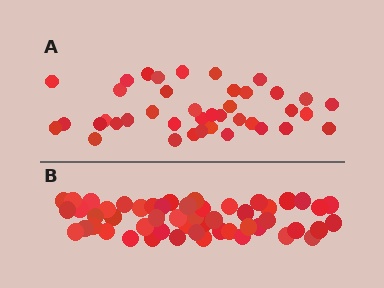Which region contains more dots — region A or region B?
Region B (the bottom region) has more dots.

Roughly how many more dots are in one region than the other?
Region B has roughly 12 or so more dots than region A.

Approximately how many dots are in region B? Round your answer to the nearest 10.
About 50 dots. (The exact count is 52, which rounds to 50.)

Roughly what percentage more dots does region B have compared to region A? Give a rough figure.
About 30% more.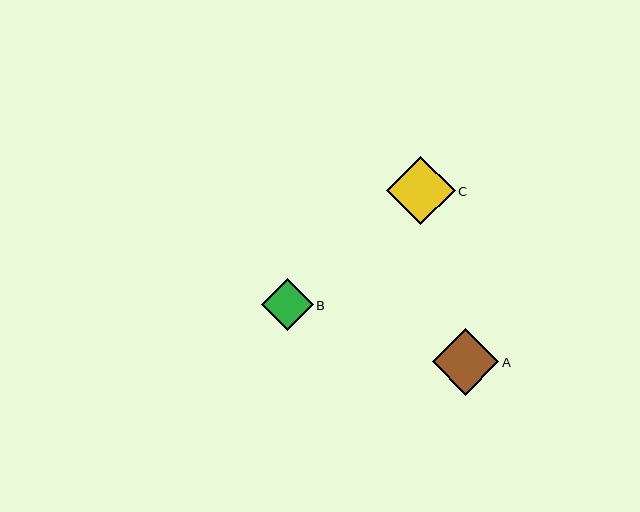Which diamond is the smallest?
Diamond B is the smallest with a size of approximately 52 pixels.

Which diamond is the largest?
Diamond C is the largest with a size of approximately 68 pixels.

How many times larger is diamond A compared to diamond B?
Diamond A is approximately 1.3 times the size of diamond B.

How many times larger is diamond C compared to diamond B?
Diamond C is approximately 1.3 times the size of diamond B.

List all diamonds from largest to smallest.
From largest to smallest: C, A, B.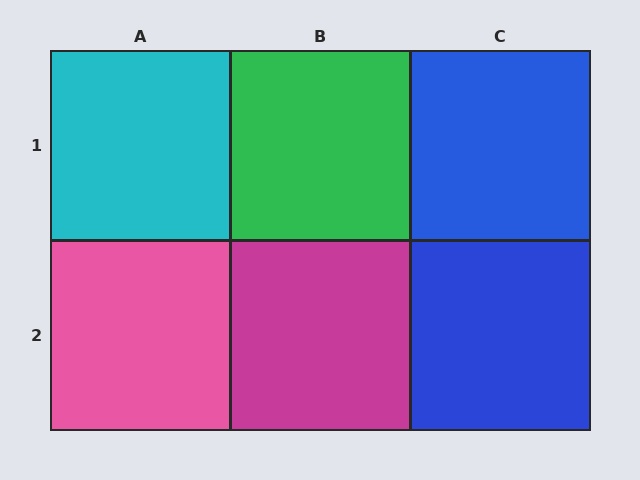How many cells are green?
1 cell is green.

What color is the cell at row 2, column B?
Magenta.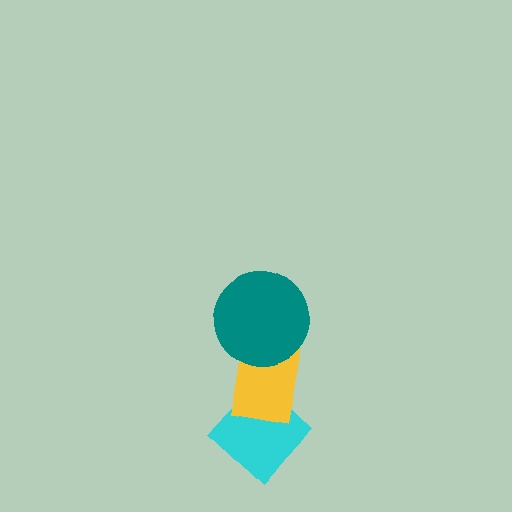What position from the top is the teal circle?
The teal circle is 1st from the top.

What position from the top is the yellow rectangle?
The yellow rectangle is 2nd from the top.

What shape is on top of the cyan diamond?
The yellow rectangle is on top of the cyan diamond.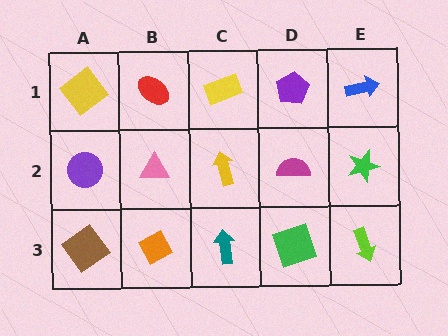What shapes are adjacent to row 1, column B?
A pink triangle (row 2, column B), a yellow diamond (row 1, column A), a yellow rectangle (row 1, column C).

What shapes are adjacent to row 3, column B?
A pink triangle (row 2, column B), a brown diamond (row 3, column A), a teal arrow (row 3, column C).